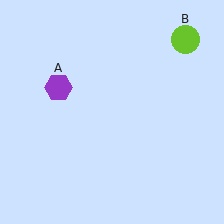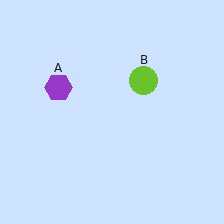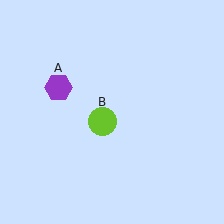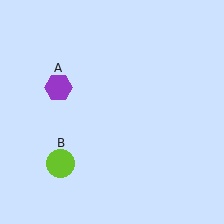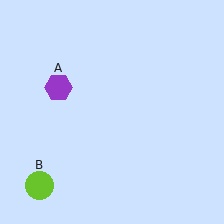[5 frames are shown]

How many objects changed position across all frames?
1 object changed position: lime circle (object B).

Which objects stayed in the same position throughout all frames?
Purple hexagon (object A) remained stationary.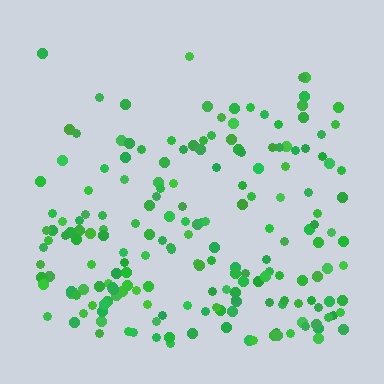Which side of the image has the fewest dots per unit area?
The top.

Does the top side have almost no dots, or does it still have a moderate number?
Still a moderate number, just noticeably fewer than the bottom.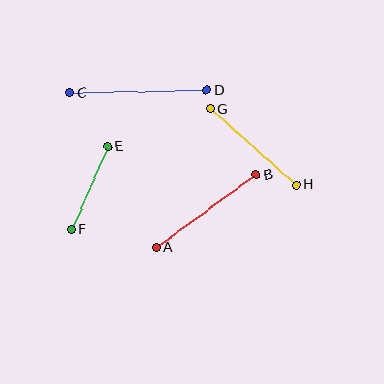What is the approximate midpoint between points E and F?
The midpoint is at approximately (90, 188) pixels.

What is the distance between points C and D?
The distance is approximately 137 pixels.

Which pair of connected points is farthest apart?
Points C and D are farthest apart.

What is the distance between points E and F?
The distance is approximately 90 pixels.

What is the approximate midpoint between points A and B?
The midpoint is at approximately (206, 211) pixels.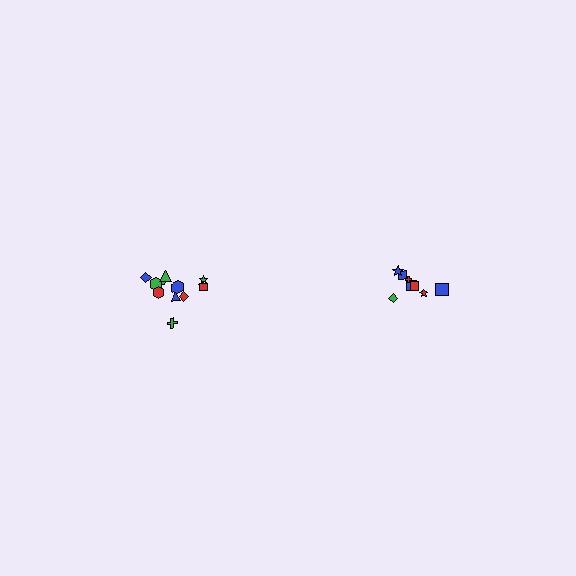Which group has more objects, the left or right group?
The left group.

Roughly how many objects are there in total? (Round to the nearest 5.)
Roughly 20 objects in total.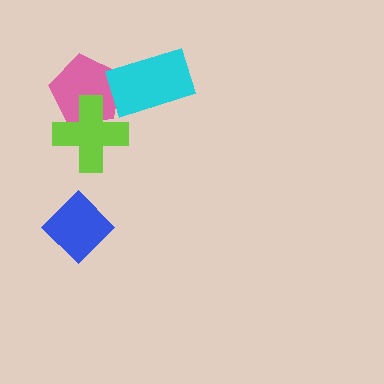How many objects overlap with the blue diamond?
0 objects overlap with the blue diamond.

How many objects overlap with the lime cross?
1 object overlaps with the lime cross.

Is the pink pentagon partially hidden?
Yes, it is partially covered by another shape.